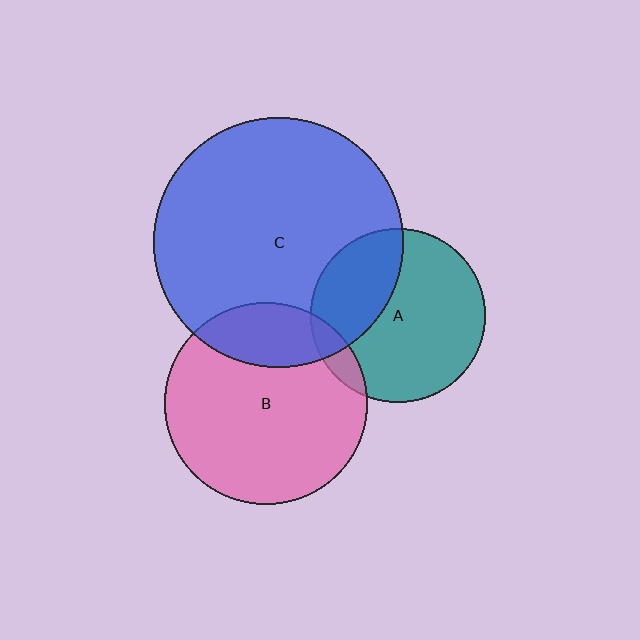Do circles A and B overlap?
Yes.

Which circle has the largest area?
Circle C (blue).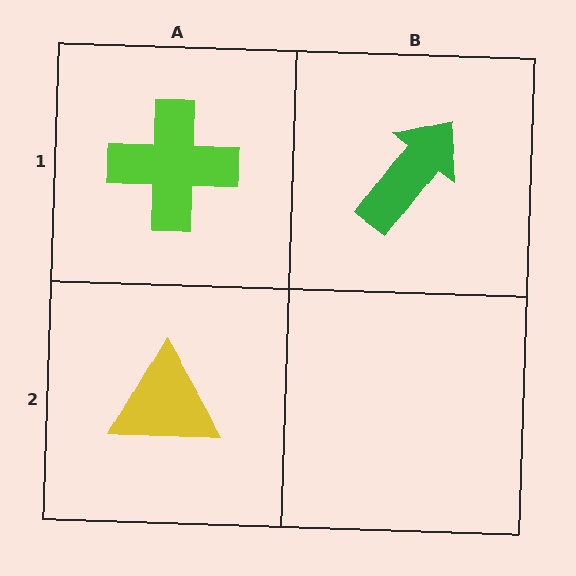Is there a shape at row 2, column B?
No, that cell is empty.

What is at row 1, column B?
A green arrow.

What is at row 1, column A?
A lime cross.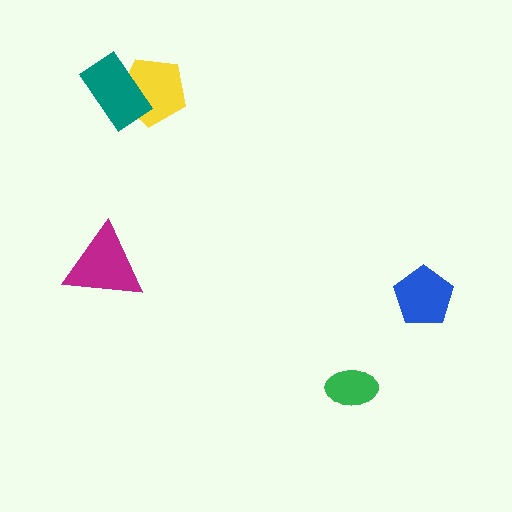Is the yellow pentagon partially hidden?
Yes, it is partially covered by another shape.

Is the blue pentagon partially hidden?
No, no other shape covers it.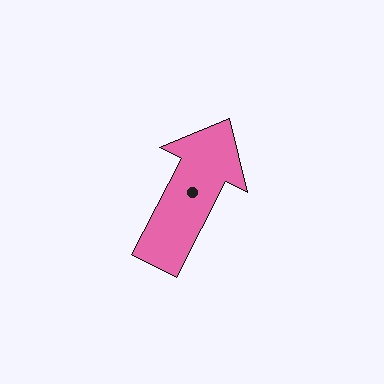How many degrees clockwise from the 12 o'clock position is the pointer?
Approximately 27 degrees.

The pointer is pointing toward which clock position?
Roughly 1 o'clock.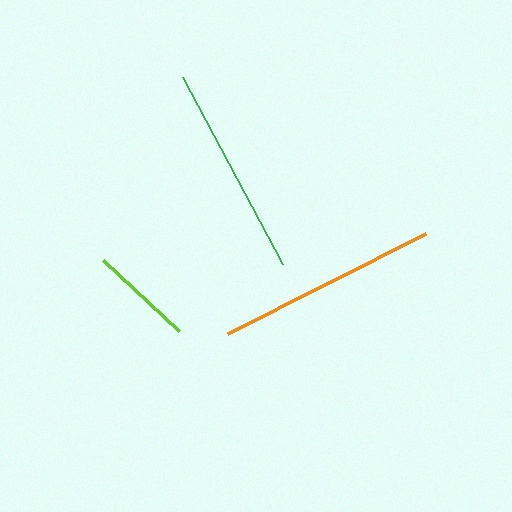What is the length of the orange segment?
The orange segment is approximately 222 pixels long.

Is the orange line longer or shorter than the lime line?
The orange line is longer than the lime line.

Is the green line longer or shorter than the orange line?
The orange line is longer than the green line.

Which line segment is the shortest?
The lime line is the shortest at approximately 104 pixels.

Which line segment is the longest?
The orange line is the longest at approximately 222 pixels.